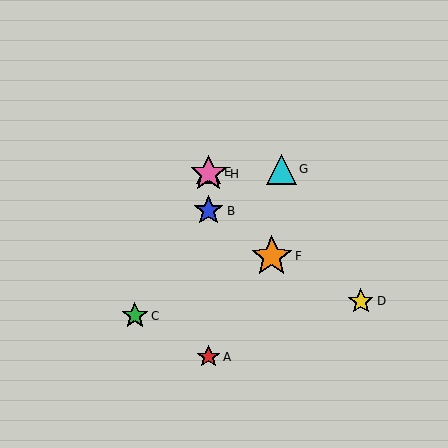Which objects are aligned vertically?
Objects A, B, E, H are aligned vertically.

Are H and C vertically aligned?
No, H is at x≈209 and C is at x≈135.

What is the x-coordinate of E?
Object E is at x≈209.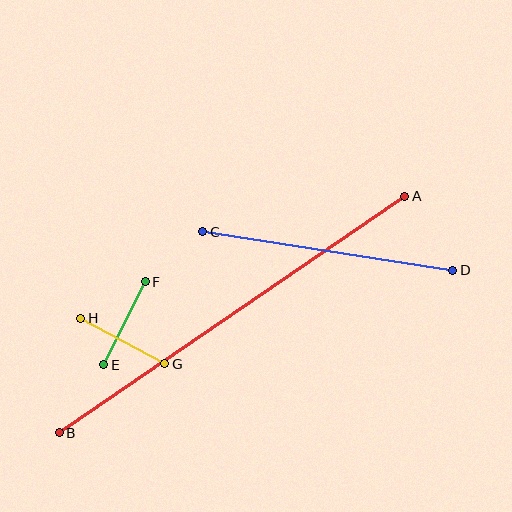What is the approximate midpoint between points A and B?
The midpoint is at approximately (232, 315) pixels.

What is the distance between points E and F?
The distance is approximately 93 pixels.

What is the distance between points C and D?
The distance is approximately 253 pixels.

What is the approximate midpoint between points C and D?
The midpoint is at approximately (328, 251) pixels.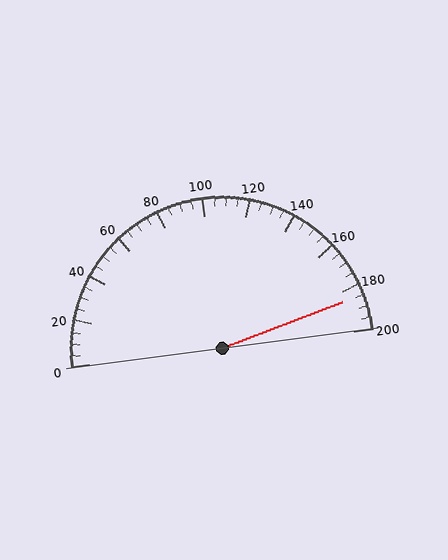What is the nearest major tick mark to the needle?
The nearest major tick mark is 180.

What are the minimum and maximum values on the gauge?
The gauge ranges from 0 to 200.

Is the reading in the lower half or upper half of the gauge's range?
The reading is in the upper half of the range (0 to 200).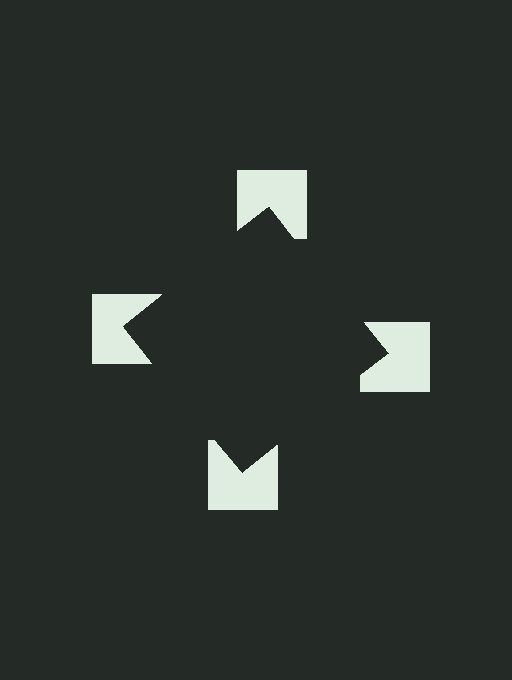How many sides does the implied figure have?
4 sides.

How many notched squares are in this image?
There are 4 — one at each vertex of the illusory square.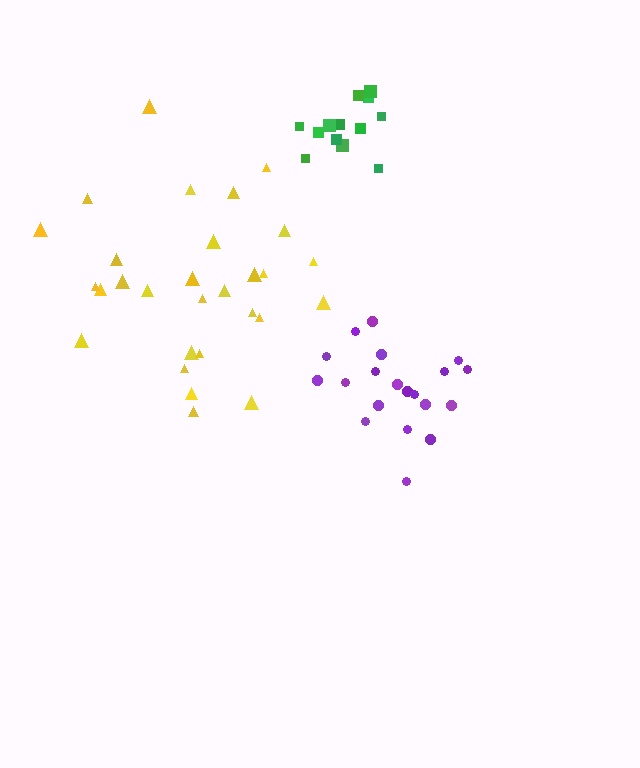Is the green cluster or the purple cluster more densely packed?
Purple.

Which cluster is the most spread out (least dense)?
Yellow.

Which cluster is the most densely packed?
Purple.